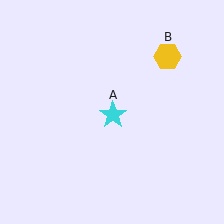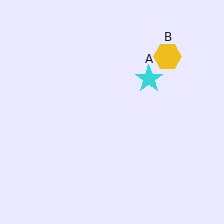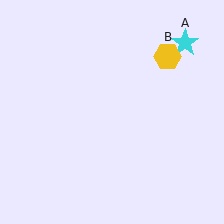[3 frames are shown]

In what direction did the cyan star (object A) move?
The cyan star (object A) moved up and to the right.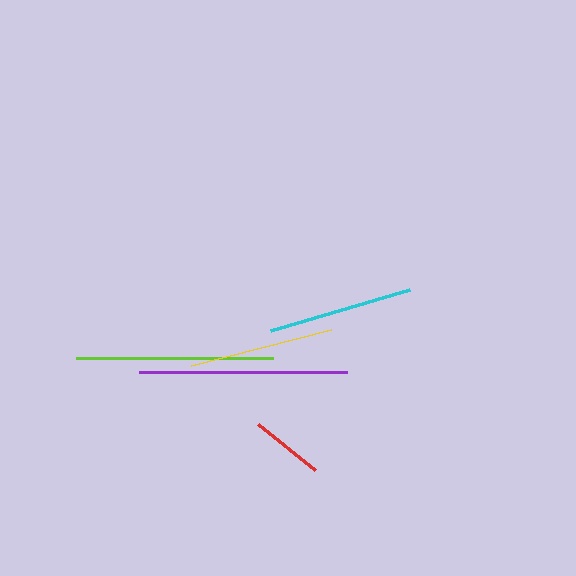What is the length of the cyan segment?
The cyan segment is approximately 144 pixels long.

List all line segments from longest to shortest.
From longest to shortest: purple, lime, yellow, cyan, red.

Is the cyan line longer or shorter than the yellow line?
The yellow line is longer than the cyan line.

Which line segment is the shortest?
The red line is the shortest at approximately 73 pixels.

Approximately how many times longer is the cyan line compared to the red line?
The cyan line is approximately 2.0 times the length of the red line.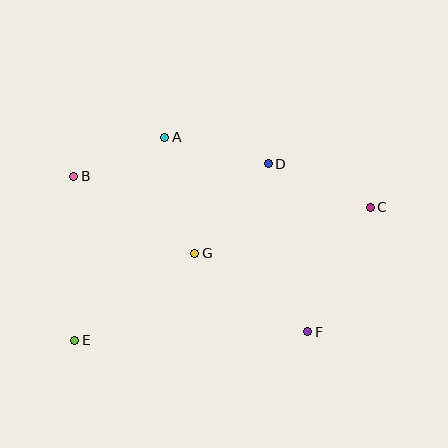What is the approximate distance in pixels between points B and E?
The distance between B and E is approximately 164 pixels.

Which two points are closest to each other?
Points A and B are closest to each other.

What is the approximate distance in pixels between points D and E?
The distance between D and E is approximately 262 pixels.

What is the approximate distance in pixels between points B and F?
The distance between B and F is approximately 281 pixels.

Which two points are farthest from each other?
Points C and E are farthest from each other.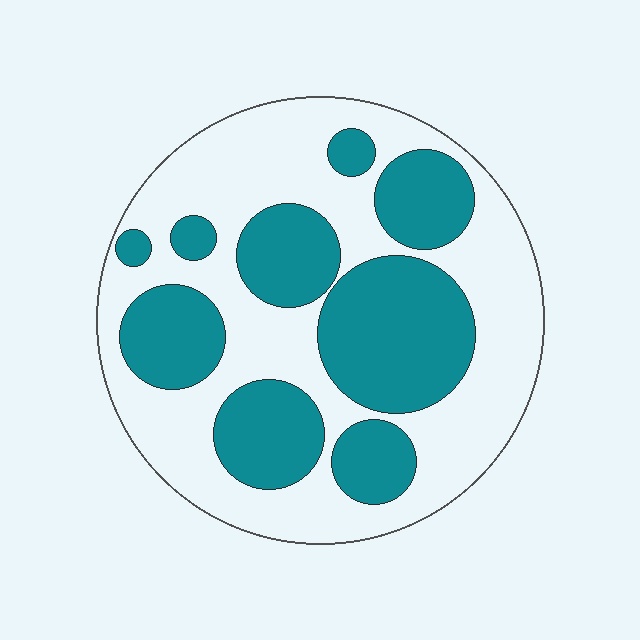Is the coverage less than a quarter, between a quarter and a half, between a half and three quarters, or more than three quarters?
Between a quarter and a half.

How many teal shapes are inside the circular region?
9.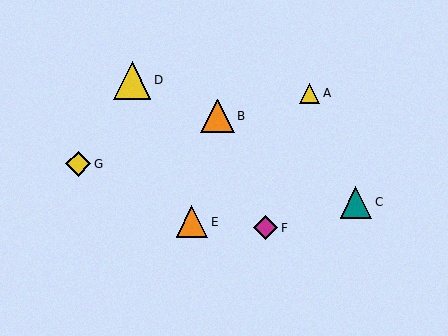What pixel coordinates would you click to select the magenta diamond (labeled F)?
Click at (266, 228) to select the magenta diamond F.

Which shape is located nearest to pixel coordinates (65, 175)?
The yellow diamond (labeled G) at (78, 164) is nearest to that location.